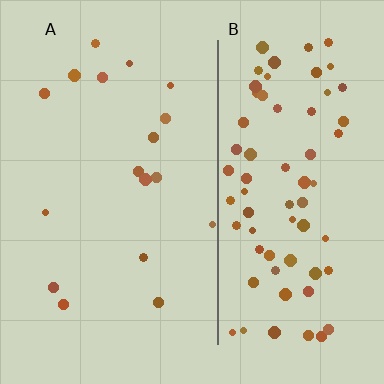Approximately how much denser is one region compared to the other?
Approximately 4.3× — region B over region A.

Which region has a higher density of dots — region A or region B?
B (the right).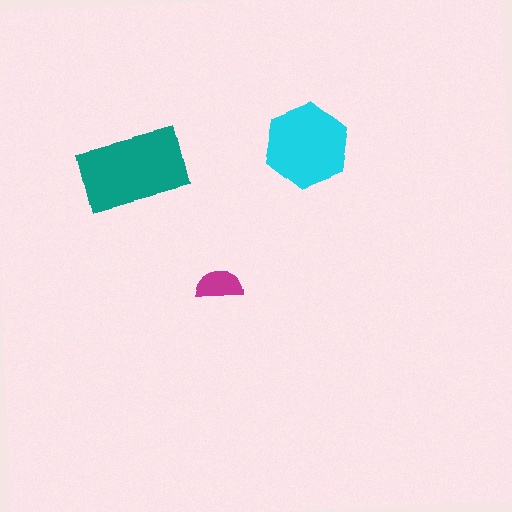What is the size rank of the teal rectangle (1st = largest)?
1st.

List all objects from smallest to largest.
The magenta semicircle, the cyan hexagon, the teal rectangle.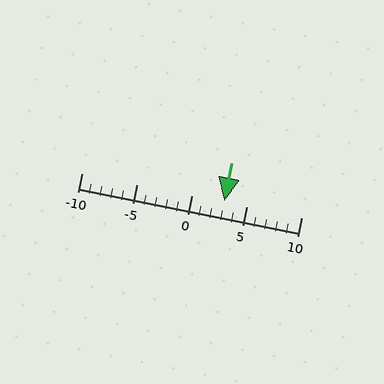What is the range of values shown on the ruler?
The ruler shows values from -10 to 10.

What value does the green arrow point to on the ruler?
The green arrow points to approximately 3.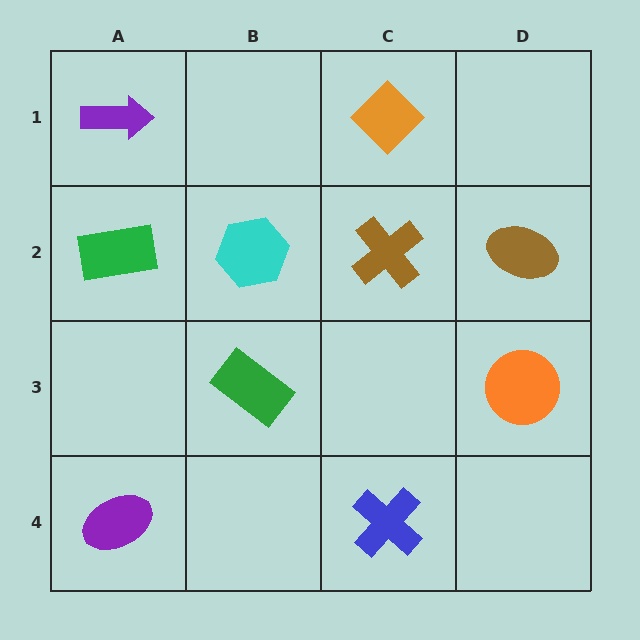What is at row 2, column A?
A green rectangle.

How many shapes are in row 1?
2 shapes.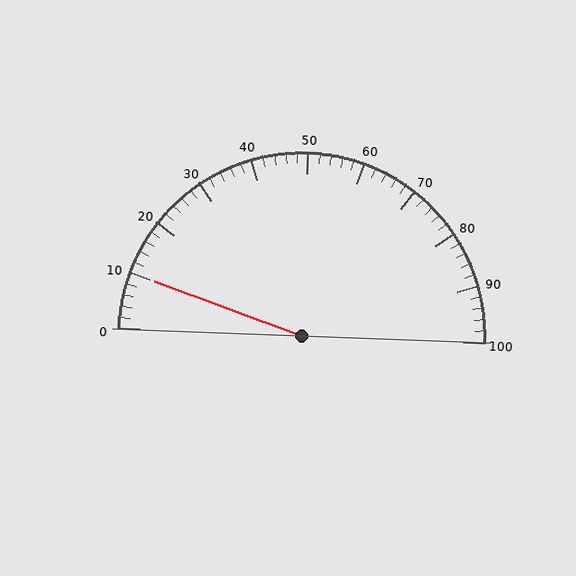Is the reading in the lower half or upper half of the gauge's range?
The reading is in the lower half of the range (0 to 100).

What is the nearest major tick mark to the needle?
The nearest major tick mark is 10.